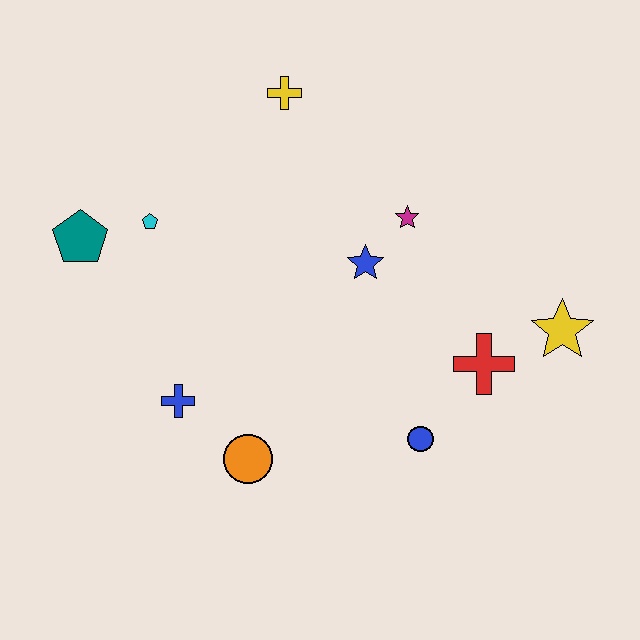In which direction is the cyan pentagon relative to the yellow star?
The cyan pentagon is to the left of the yellow star.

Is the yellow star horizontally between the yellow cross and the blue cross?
No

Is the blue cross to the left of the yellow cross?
Yes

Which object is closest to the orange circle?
The blue cross is closest to the orange circle.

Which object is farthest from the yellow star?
The teal pentagon is farthest from the yellow star.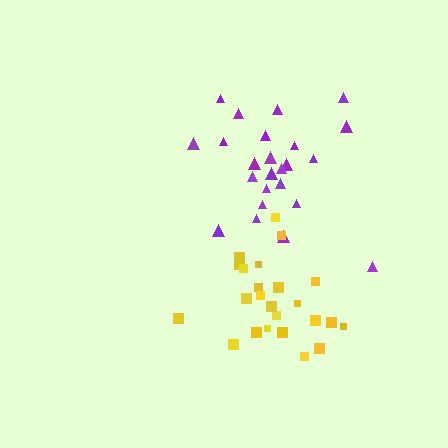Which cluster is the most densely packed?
Yellow.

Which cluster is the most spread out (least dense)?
Purple.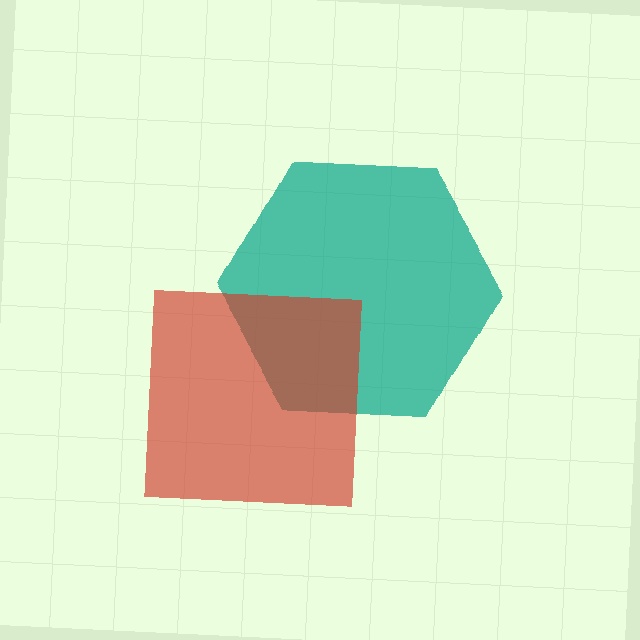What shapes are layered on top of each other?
The layered shapes are: a teal hexagon, a red square.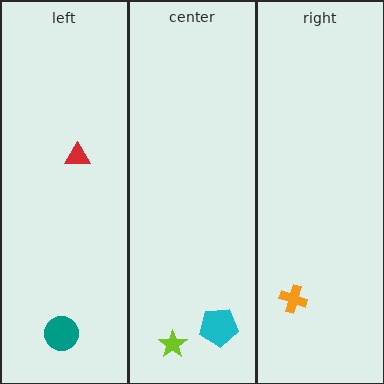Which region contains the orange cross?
The right region.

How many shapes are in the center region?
2.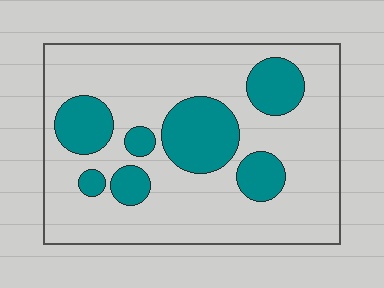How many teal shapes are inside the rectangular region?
7.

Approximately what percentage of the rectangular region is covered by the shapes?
Approximately 25%.